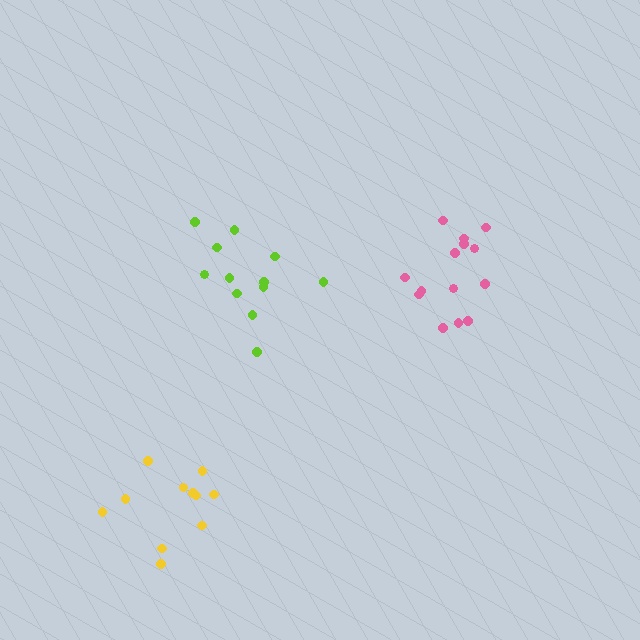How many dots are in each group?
Group 1: 12 dots, Group 2: 14 dots, Group 3: 11 dots (37 total).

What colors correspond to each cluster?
The clusters are colored: lime, pink, yellow.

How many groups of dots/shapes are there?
There are 3 groups.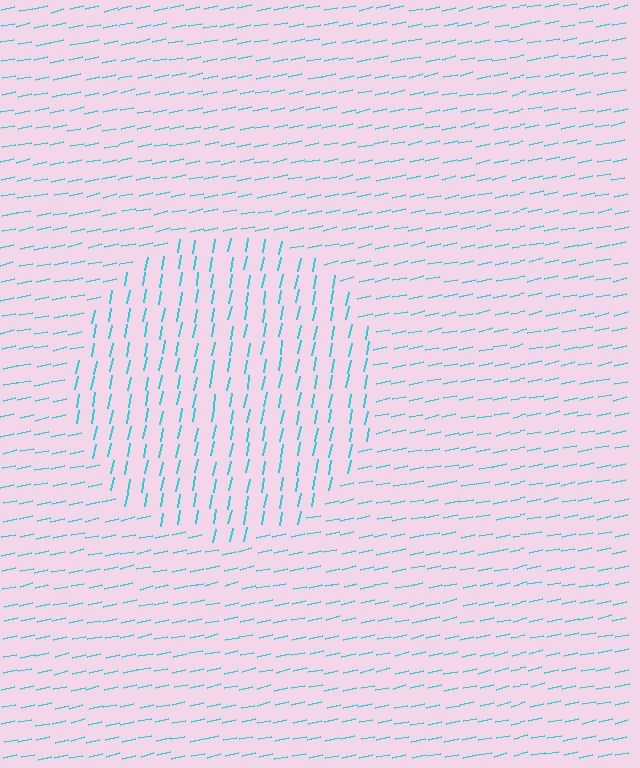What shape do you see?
I see a circle.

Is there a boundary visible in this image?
Yes, there is a texture boundary formed by a change in line orientation.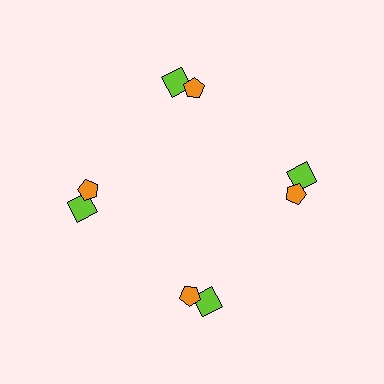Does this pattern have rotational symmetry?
Yes, this pattern has 4-fold rotational symmetry. It looks the same after rotating 90 degrees around the center.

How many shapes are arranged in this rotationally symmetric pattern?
There are 8 shapes, arranged in 4 groups of 2.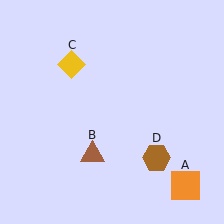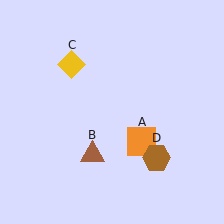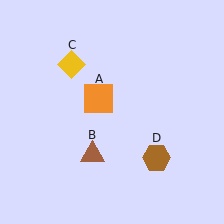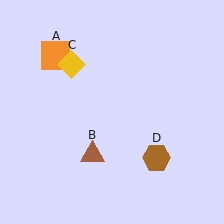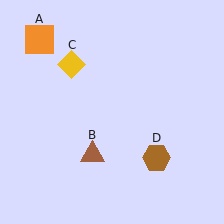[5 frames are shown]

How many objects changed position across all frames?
1 object changed position: orange square (object A).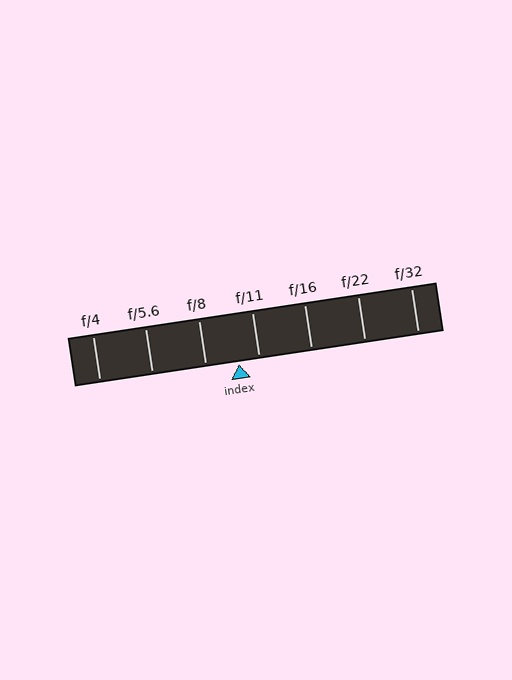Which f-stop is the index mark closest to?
The index mark is closest to f/11.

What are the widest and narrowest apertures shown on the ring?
The widest aperture shown is f/4 and the narrowest is f/32.